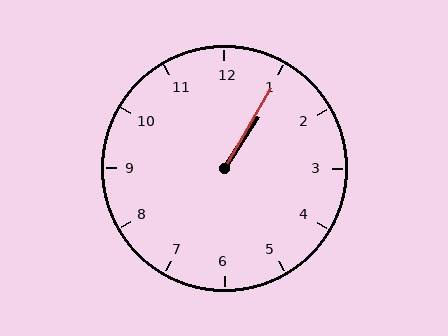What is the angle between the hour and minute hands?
Approximately 2 degrees.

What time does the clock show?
1:05.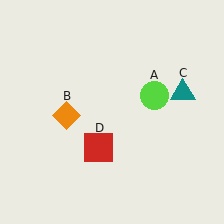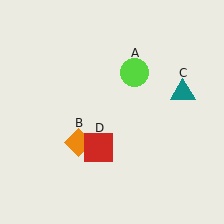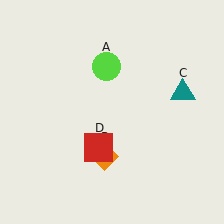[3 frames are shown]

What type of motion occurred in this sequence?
The lime circle (object A), orange diamond (object B) rotated counterclockwise around the center of the scene.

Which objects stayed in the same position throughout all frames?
Teal triangle (object C) and red square (object D) remained stationary.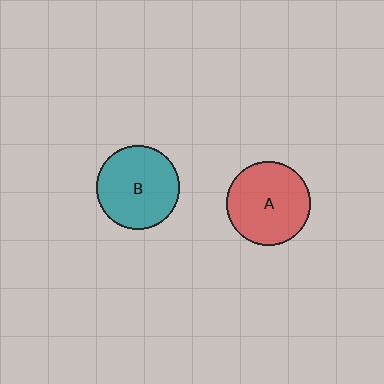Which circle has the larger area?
Circle A (red).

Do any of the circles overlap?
No, none of the circles overlap.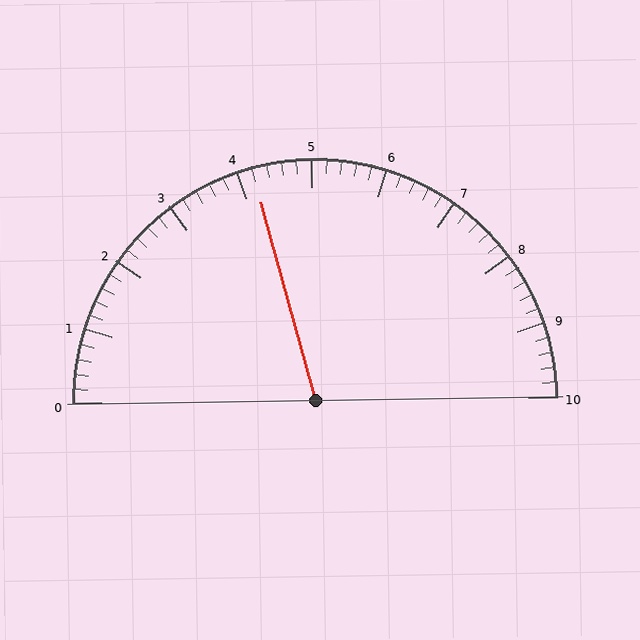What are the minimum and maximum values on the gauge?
The gauge ranges from 0 to 10.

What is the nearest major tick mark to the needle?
The nearest major tick mark is 4.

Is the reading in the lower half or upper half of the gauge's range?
The reading is in the lower half of the range (0 to 10).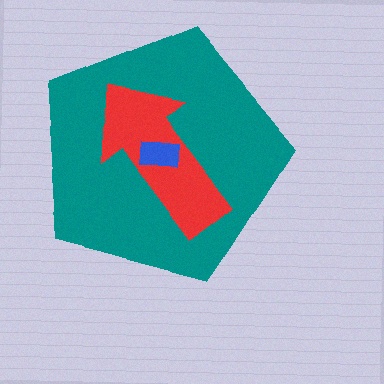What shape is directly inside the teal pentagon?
The red arrow.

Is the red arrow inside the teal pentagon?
Yes.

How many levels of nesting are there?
3.